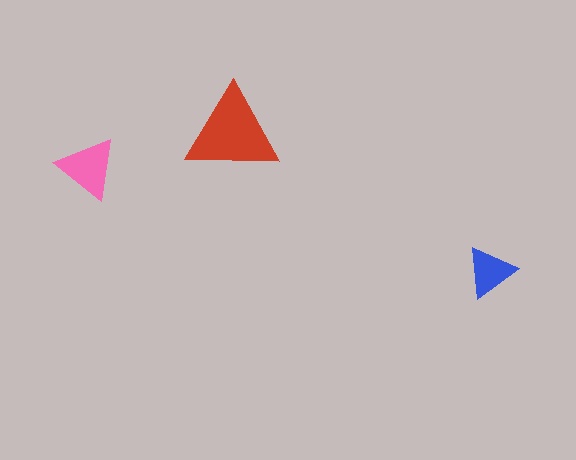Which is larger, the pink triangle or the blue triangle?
The pink one.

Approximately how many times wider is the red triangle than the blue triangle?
About 2 times wider.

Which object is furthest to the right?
The blue triangle is rightmost.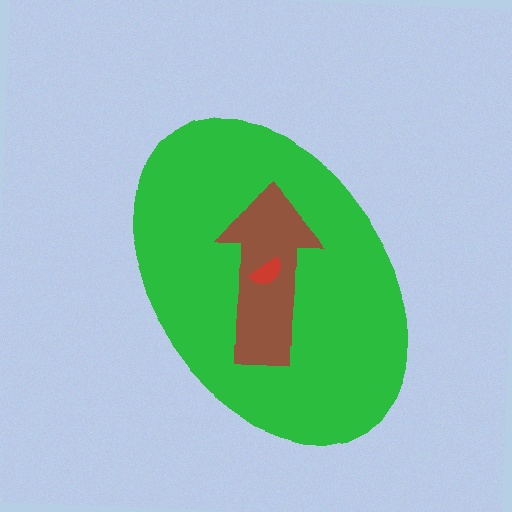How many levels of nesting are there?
3.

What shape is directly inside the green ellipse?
The brown arrow.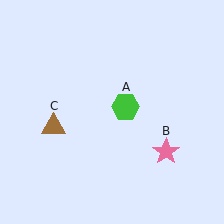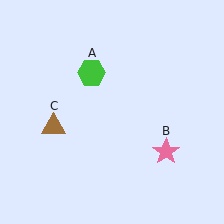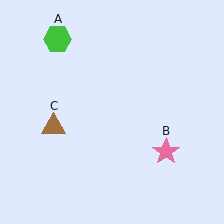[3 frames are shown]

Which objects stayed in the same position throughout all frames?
Pink star (object B) and brown triangle (object C) remained stationary.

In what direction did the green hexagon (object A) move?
The green hexagon (object A) moved up and to the left.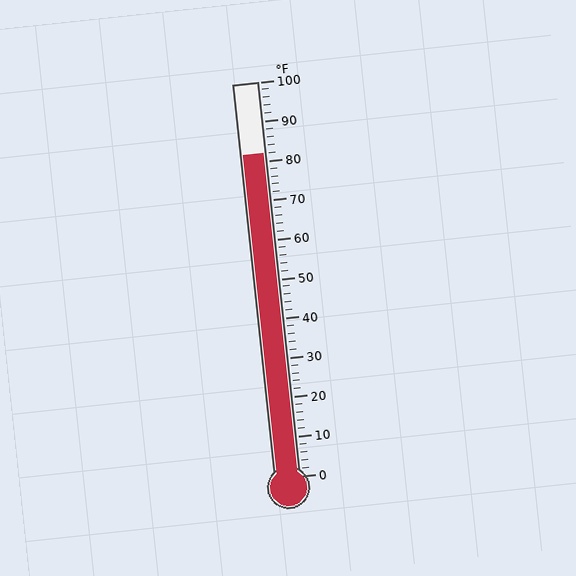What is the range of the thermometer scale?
The thermometer scale ranges from 0°F to 100°F.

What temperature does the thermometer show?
The thermometer shows approximately 82°F.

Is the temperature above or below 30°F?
The temperature is above 30°F.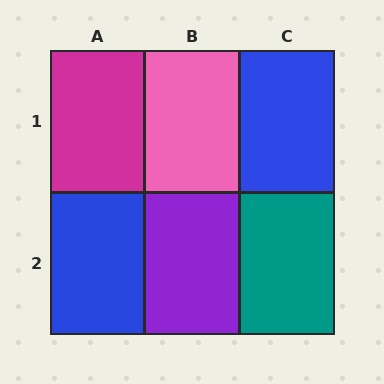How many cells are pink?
1 cell is pink.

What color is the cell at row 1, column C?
Blue.